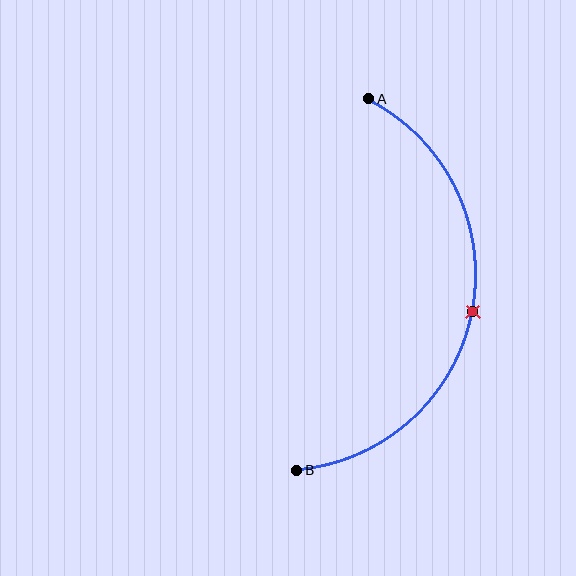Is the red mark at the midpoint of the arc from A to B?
Yes. The red mark lies on the arc at equal arc-length from both A and B — it is the arc midpoint.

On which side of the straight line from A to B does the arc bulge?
The arc bulges to the right of the straight line connecting A and B.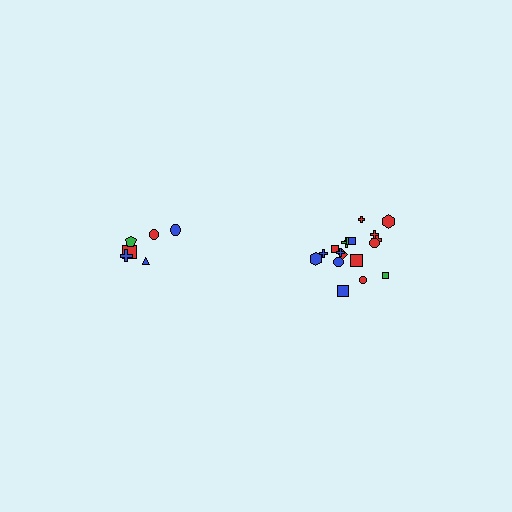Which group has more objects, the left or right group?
The right group.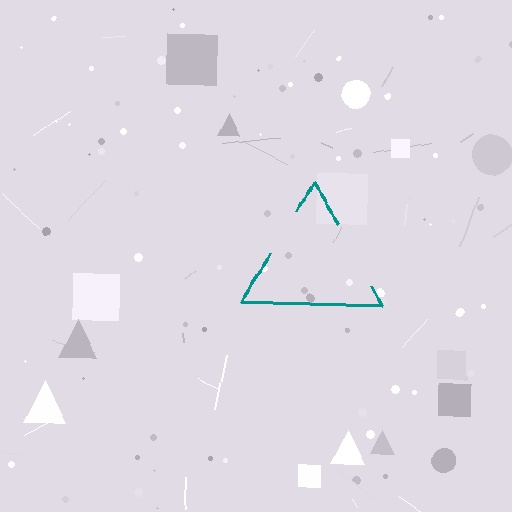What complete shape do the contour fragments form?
The contour fragments form a triangle.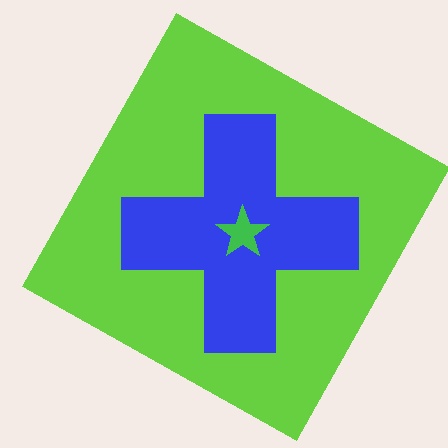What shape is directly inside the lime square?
The blue cross.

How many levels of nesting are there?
3.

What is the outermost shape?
The lime square.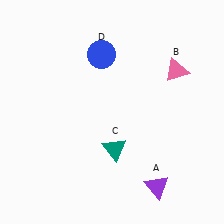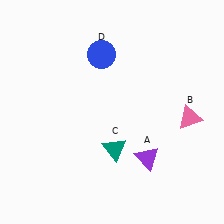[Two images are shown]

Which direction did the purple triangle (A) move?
The purple triangle (A) moved up.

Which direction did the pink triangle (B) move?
The pink triangle (B) moved down.